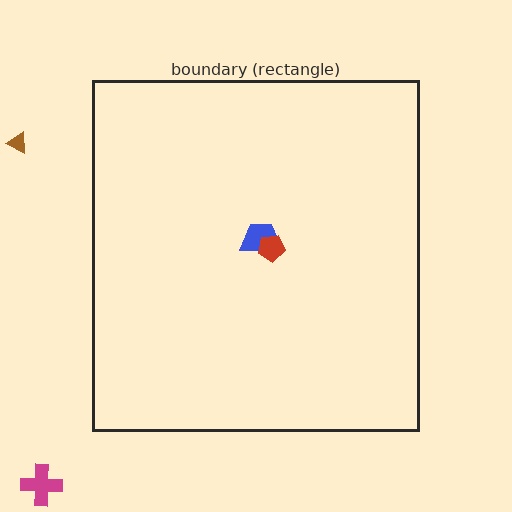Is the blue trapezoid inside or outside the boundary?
Inside.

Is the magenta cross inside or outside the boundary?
Outside.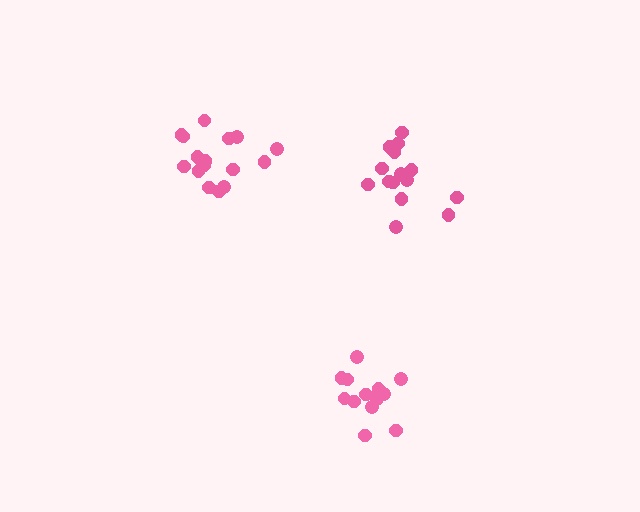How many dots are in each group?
Group 1: 15 dots, Group 2: 13 dots, Group 3: 16 dots (44 total).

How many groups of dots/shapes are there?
There are 3 groups.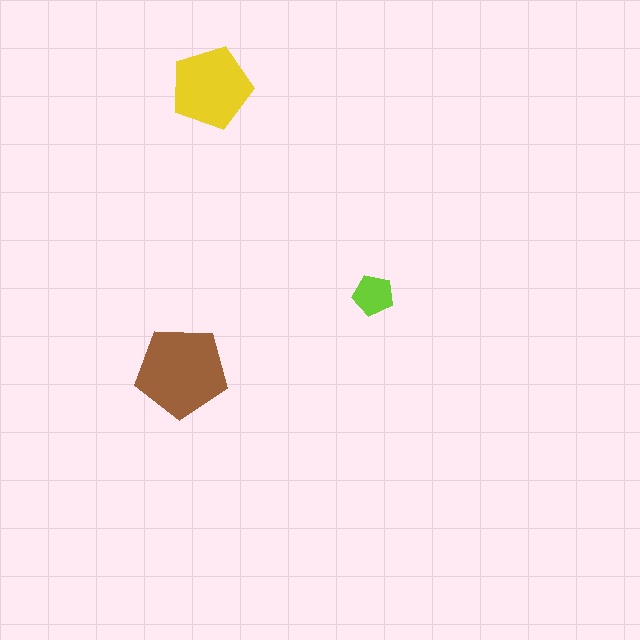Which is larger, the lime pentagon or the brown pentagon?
The brown one.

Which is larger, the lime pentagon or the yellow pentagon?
The yellow one.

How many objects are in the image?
There are 3 objects in the image.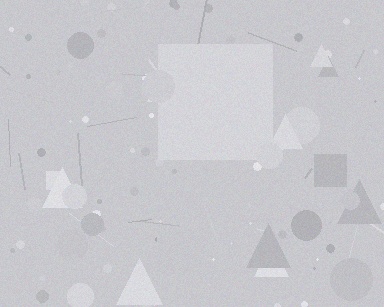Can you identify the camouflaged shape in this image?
The camouflaged shape is a square.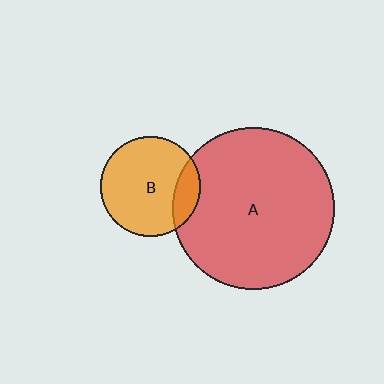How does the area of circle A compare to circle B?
Approximately 2.6 times.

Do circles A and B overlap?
Yes.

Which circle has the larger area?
Circle A (red).